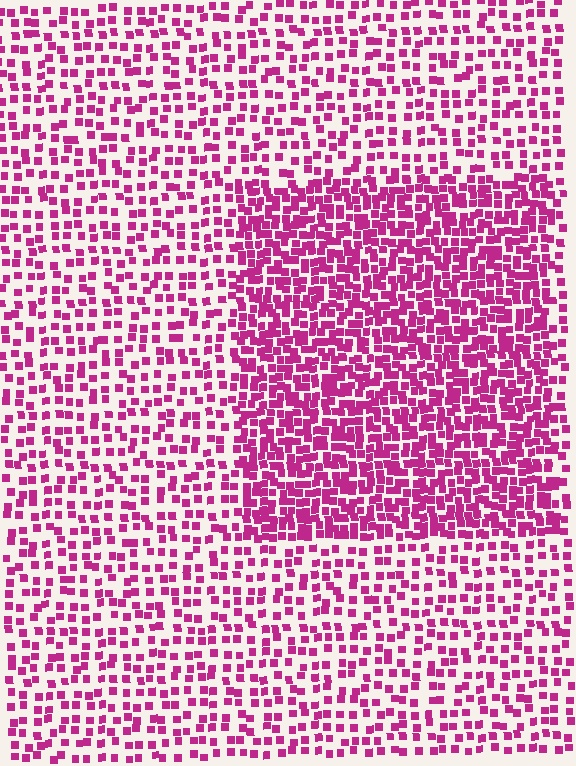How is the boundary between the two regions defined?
The boundary is defined by a change in element density (approximately 2.0x ratio). All elements are the same color, size, and shape.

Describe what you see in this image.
The image contains small magenta elements arranged at two different densities. A rectangle-shaped region is visible where the elements are more densely packed than the surrounding area.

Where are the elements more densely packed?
The elements are more densely packed inside the rectangle boundary.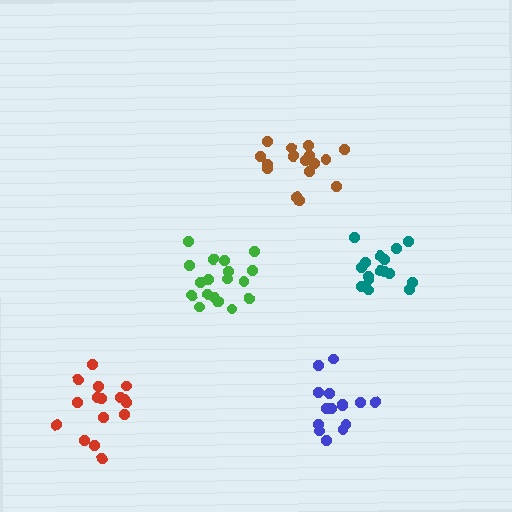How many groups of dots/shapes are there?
There are 5 groups.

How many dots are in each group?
Group 1: 15 dots, Group 2: 18 dots, Group 3: 16 dots, Group 4: 16 dots, Group 5: 16 dots (81 total).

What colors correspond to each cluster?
The clusters are colored: blue, green, brown, teal, red.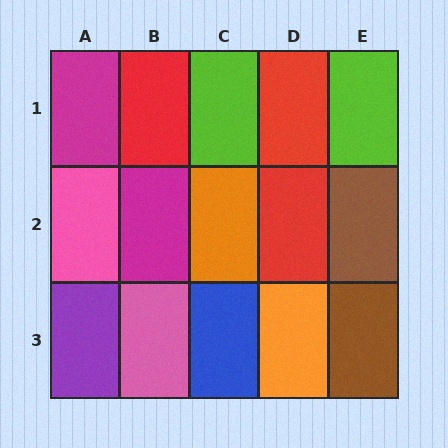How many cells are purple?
1 cell is purple.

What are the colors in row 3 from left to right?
Purple, pink, blue, orange, brown.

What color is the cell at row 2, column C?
Orange.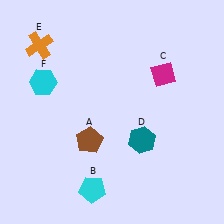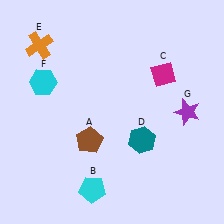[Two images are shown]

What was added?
A purple star (G) was added in Image 2.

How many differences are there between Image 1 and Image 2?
There is 1 difference between the two images.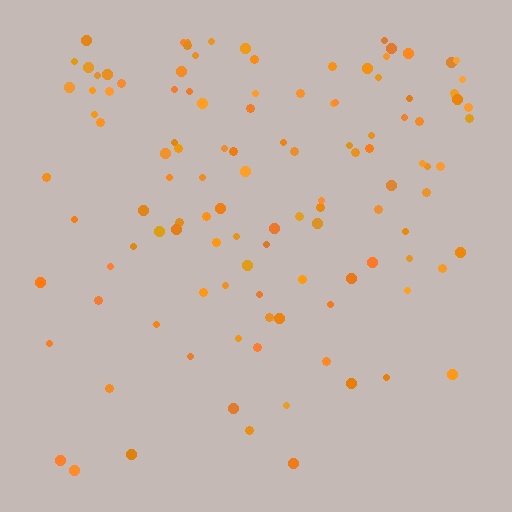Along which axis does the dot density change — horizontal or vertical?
Vertical.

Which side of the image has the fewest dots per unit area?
The bottom.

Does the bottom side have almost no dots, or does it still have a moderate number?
Still a moderate number, just noticeably fewer than the top.